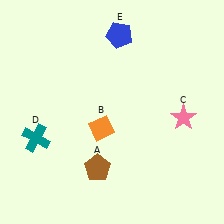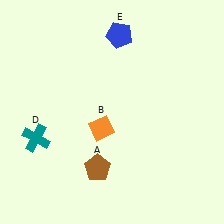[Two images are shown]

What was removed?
The pink star (C) was removed in Image 2.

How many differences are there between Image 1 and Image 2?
There is 1 difference between the two images.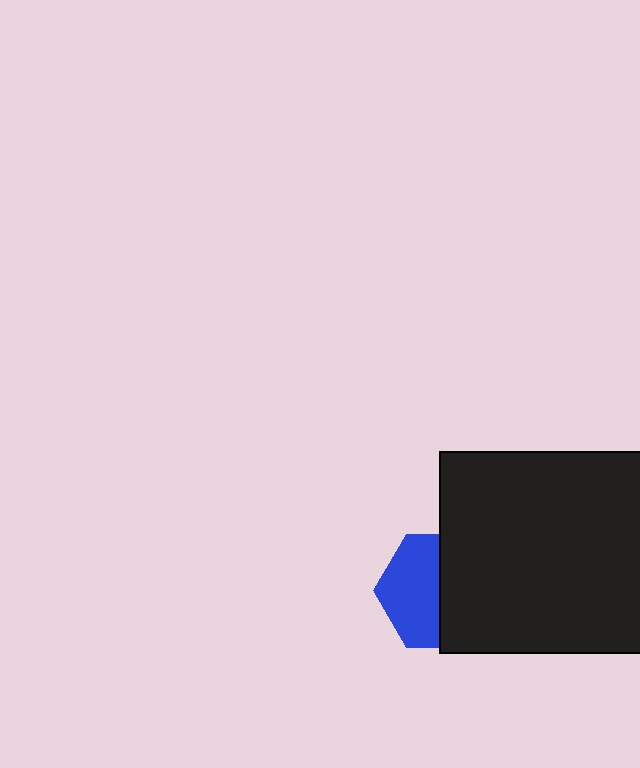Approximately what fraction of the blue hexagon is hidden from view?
Roughly 49% of the blue hexagon is hidden behind the black square.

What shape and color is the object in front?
The object in front is a black square.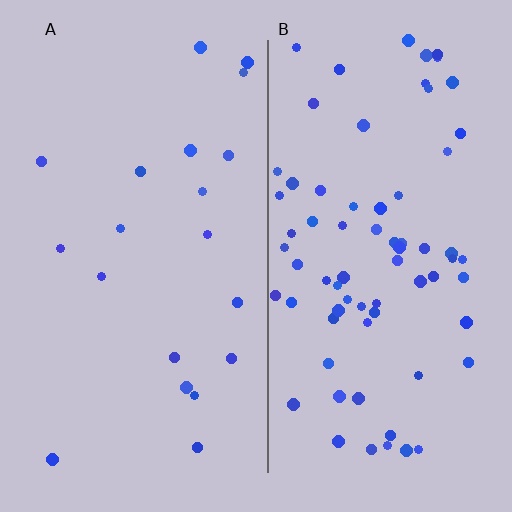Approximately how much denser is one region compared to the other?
Approximately 3.7× — region B over region A.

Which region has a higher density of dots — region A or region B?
B (the right).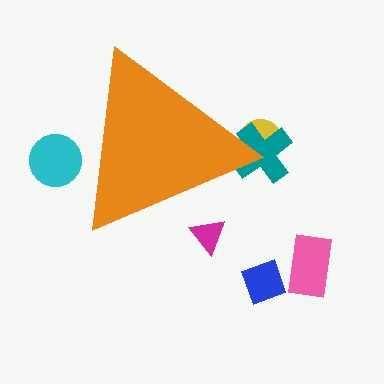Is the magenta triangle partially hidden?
Yes, the magenta triangle is partially hidden behind the orange triangle.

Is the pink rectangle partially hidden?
No, the pink rectangle is fully visible.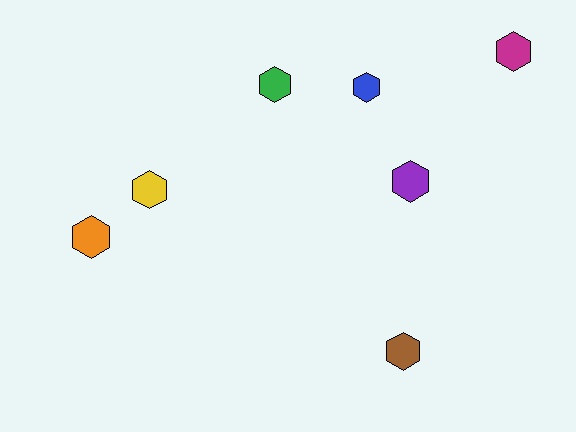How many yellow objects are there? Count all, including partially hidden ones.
There is 1 yellow object.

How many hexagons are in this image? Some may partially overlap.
There are 7 hexagons.